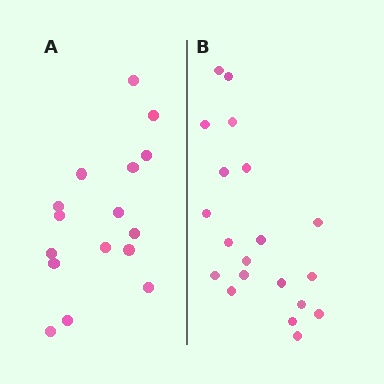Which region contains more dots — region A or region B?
Region B (the right region) has more dots.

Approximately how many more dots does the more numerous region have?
Region B has about 4 more dots than region A.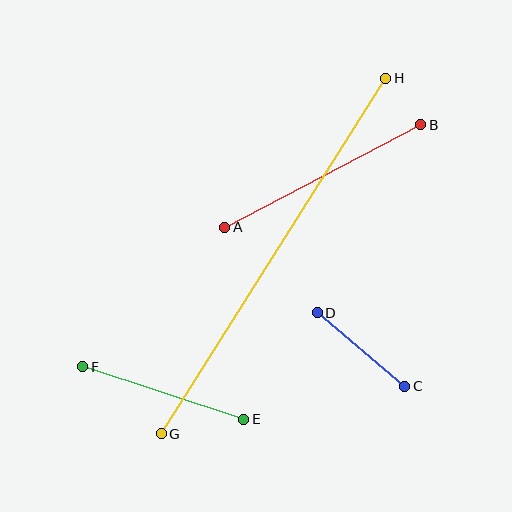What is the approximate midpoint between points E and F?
The midpoint is at approximately (163, 393) pixels.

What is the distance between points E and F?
The distance is approximately 169 pixels.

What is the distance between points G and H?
The distance is approximately 421 pixels.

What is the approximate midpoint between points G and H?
The midpoint is at approximately (274, 256) pixels.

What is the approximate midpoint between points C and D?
The midpoint is at approximately (361, 349) pixels.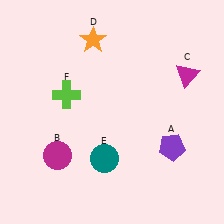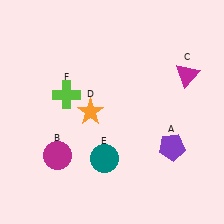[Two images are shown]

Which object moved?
The orange star (D) moved down.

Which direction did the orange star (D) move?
The orange star (D) moved down.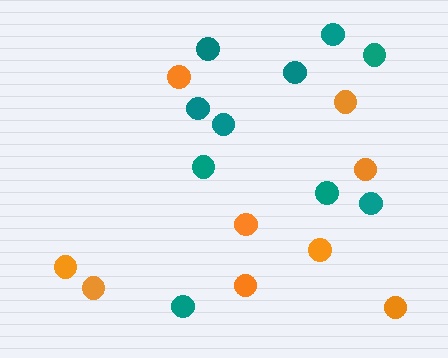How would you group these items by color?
There are 2 groups: one group of orange circles (9) and one group of teal circles (10).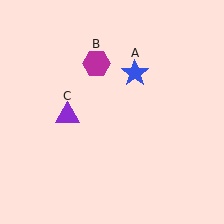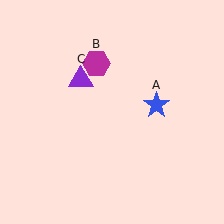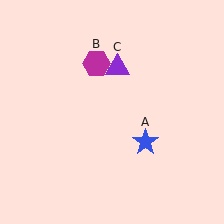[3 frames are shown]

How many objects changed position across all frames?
2 objects changed position: blue star (object A), purple triangle (object C).